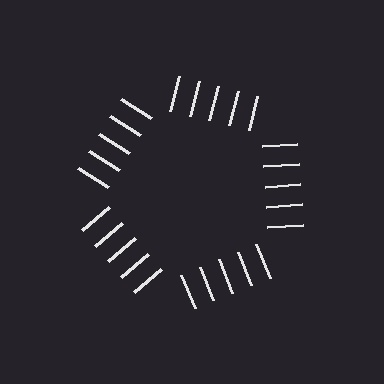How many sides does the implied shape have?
5 sides — the line-ends trace a pentagon.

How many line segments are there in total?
25 — 5 along each of the 5 edges.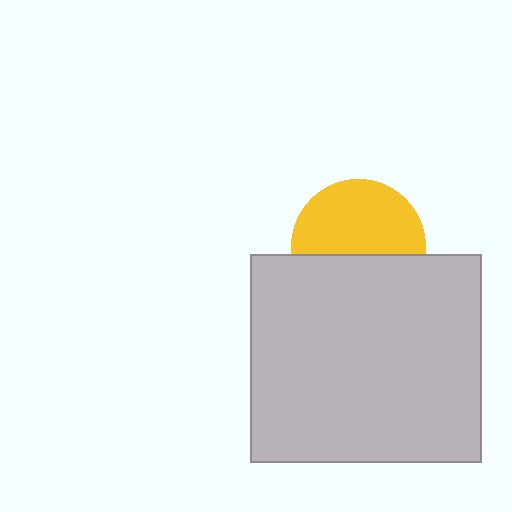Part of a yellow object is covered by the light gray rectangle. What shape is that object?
It is a circle.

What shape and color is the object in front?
The object in front is a light gray rectangle.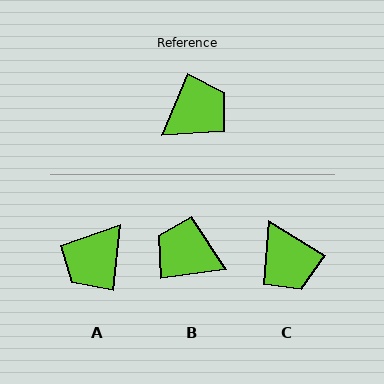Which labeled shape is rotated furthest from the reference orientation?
A, about 164 degrees away.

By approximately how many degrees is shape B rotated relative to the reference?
Approximately 120 degrees counter-clockwise.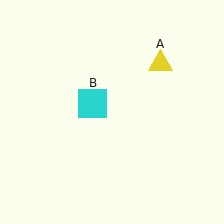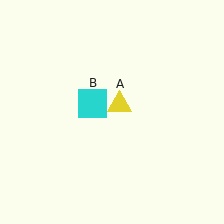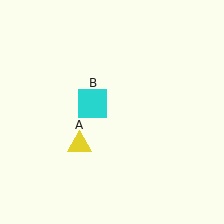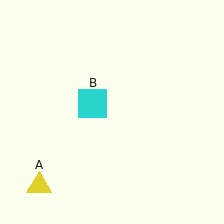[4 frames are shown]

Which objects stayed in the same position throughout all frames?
Cyan square (object B) remained stationary.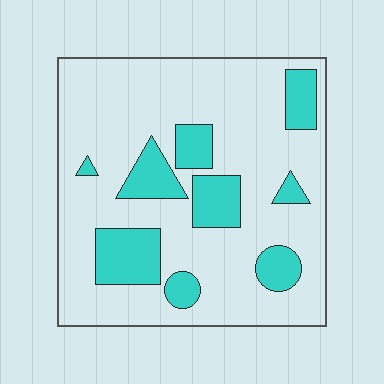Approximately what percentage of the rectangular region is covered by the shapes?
Approximately 20%.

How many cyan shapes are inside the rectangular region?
9.